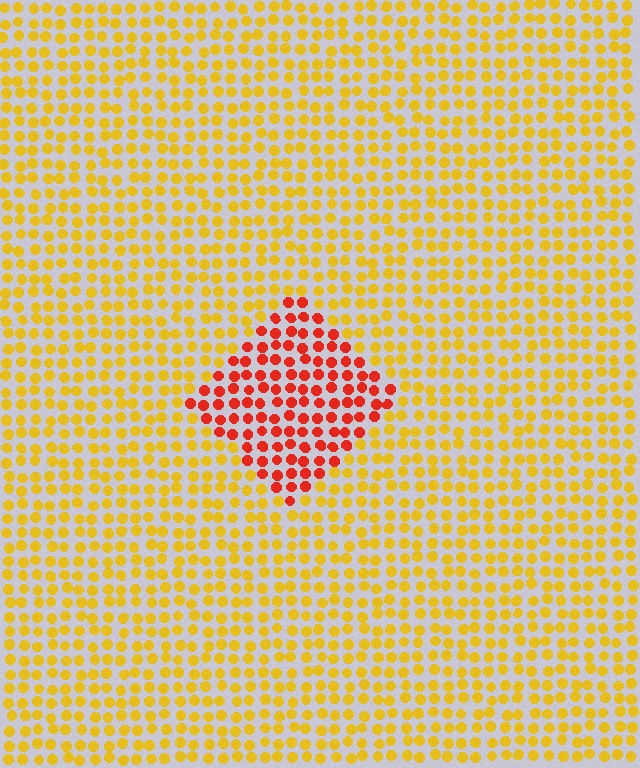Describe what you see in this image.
The image is filled with small yellow elements in a uniform arrangement. A diamond-shaped region is visible where the elements are tinted to a slightly different hue, forming a subtle color boundary.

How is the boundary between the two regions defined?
The boundary is defined purely by a slight shift in hue (about 45 degrees). Spacing, size, and orientation are identical on both sides.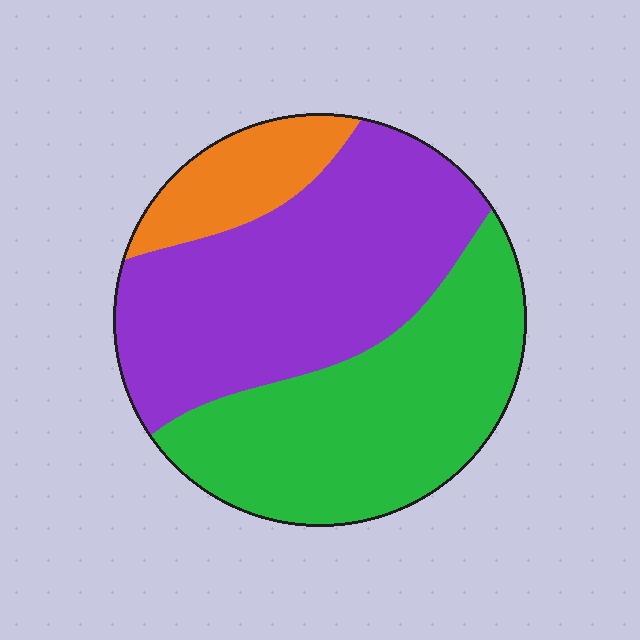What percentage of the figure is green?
Green covers around 40% of the figure.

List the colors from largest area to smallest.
From largest to smallest: purple, green, orange.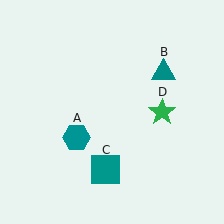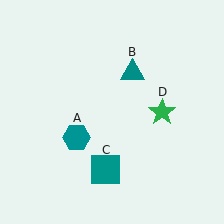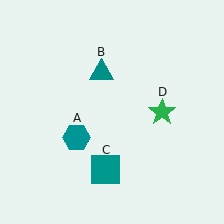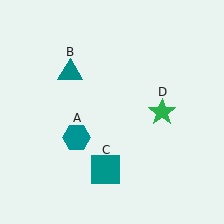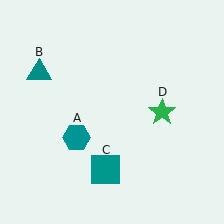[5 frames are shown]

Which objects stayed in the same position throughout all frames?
Teal hexagon (object A) and teal square (object C) and green star (object D) remained stationary.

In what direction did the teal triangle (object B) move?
The teal triangle (object B) moved left.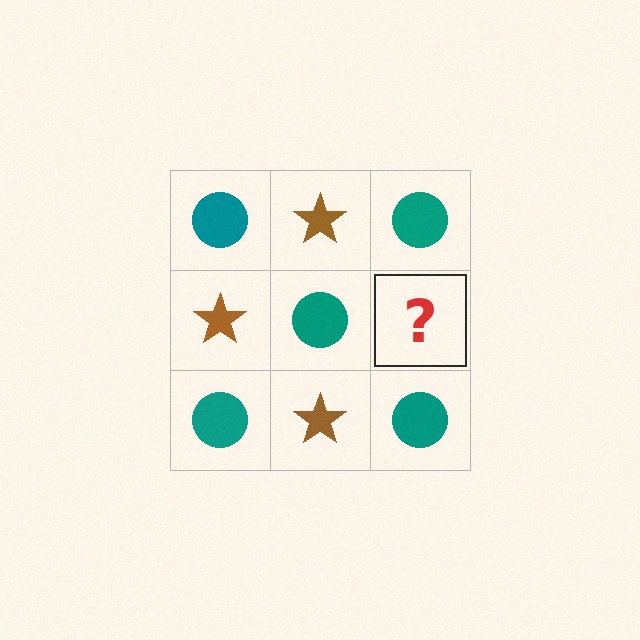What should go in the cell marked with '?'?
The missing cell should contain a brown star.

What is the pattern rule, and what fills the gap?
The rule is that it alternates teal circle and brown star in a checkerboard pattern. The gap should be filled with a brown star.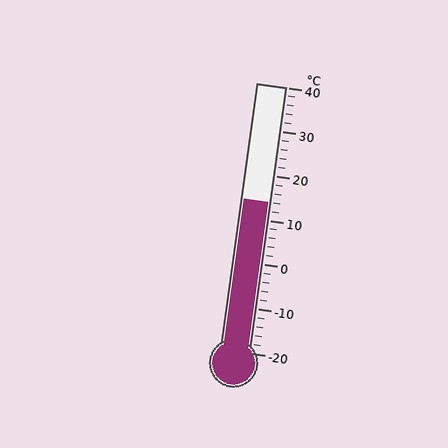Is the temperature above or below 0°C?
The temperature is above 0°C.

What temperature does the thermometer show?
The thermometer shows approximately 14°C.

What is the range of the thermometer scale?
The thermometer scale ranges from -20°C to 40°C.